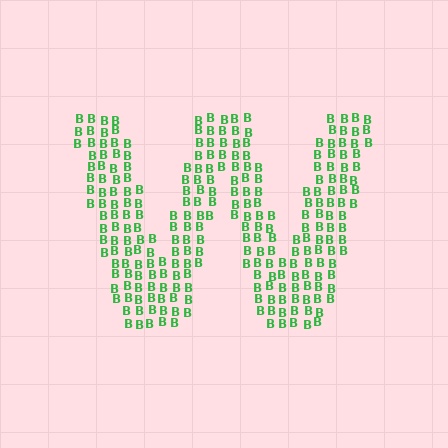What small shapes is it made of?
It is made of small letter B's.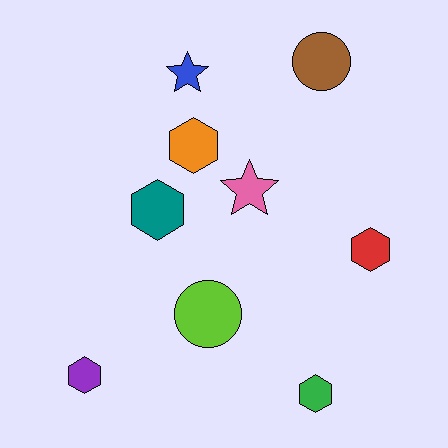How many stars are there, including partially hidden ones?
There are 2 stars.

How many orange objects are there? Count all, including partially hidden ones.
There is 1 orange object.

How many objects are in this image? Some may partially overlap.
There are 9 objects.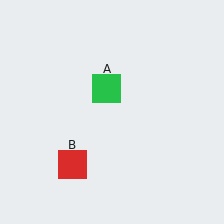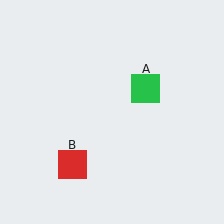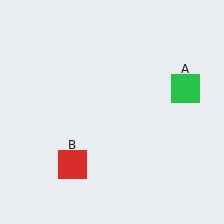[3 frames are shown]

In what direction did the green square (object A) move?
The green square (object A) moved right.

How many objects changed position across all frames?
1 object changed position: green square (object A).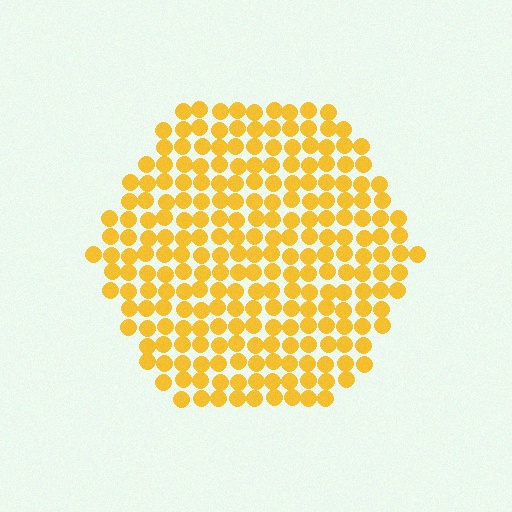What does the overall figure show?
The overall figure shows a hexagon.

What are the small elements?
The small elements are circles.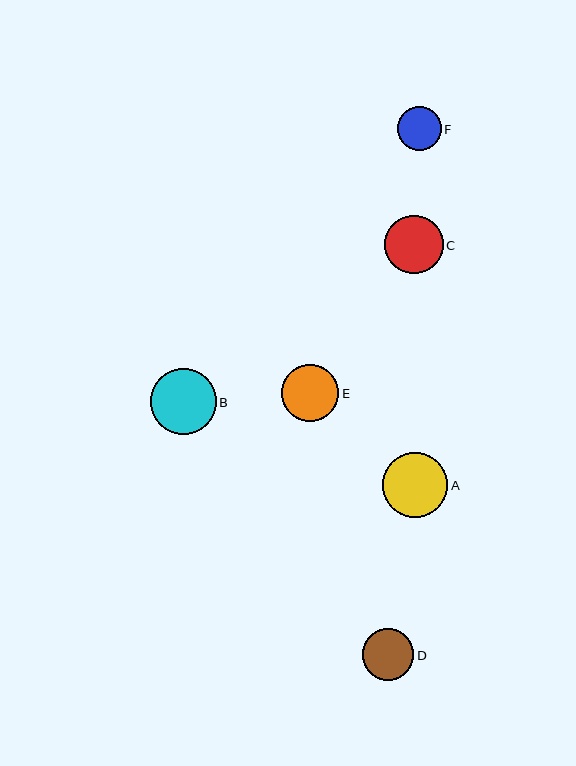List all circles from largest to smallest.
From largest to smallest: B, A, C, E, D, F.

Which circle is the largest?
Circle B is the largest with a size of approximately 66 pixels.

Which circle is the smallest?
Circle F is the smallest with a size of approximately 44 pixels.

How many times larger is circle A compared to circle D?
Circle A is approximately 1.3 times the size of circle D.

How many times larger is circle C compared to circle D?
Circle C is approximately 1.1 times the size of circle D.